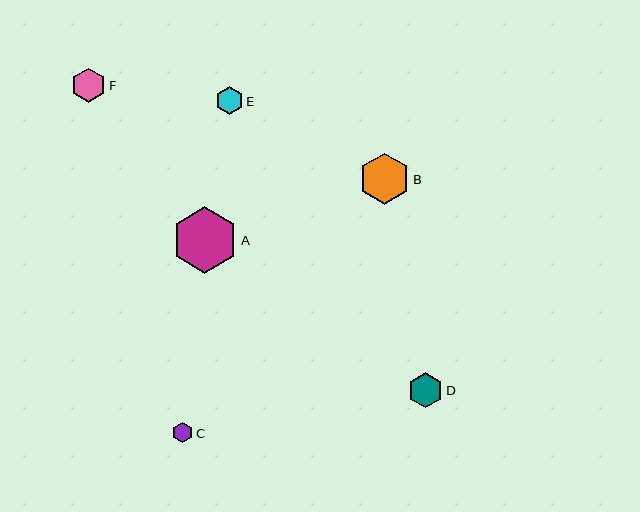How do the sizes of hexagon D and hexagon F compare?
Hexagon D and hexagon F are approximately the same size.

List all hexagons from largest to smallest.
From largest to smallest: A, B, D, F, E, C.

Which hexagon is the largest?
Hexagon A is the largest with a size of approximately 66 pixels.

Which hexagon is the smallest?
Hexagon C is the smallest with a size of approximately 20 pixels.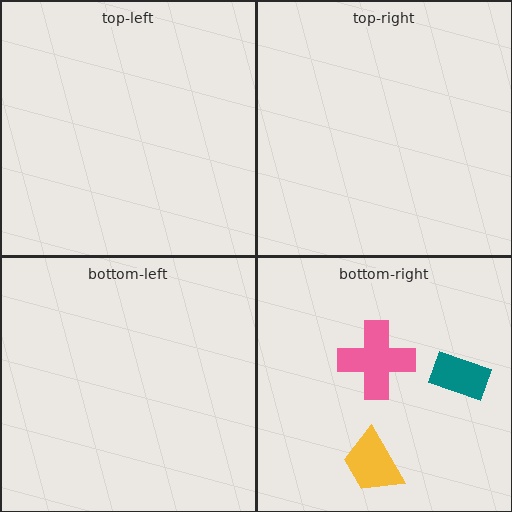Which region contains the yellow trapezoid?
The bottom-right region.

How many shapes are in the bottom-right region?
3.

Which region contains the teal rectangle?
The bottom-right region.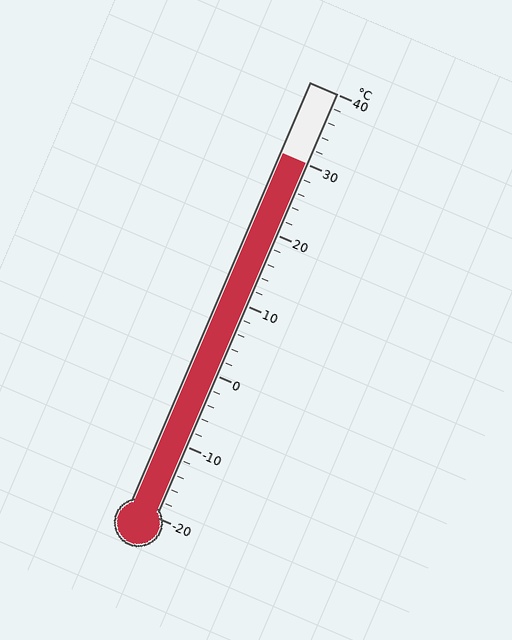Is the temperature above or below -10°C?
The temperature is above -10°C.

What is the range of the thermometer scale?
The thermometer scale ranges from -20°C to 40°C.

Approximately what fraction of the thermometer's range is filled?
The thermometer is filled to approximately 85% of its range.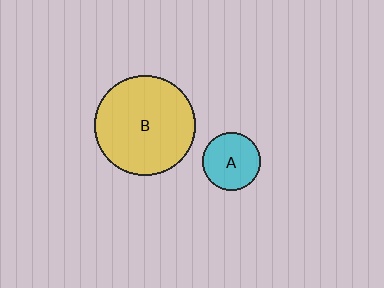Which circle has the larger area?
Circle B (yellow).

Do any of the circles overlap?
No, none of the circles overlap.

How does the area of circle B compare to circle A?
Approximately 3.0 times.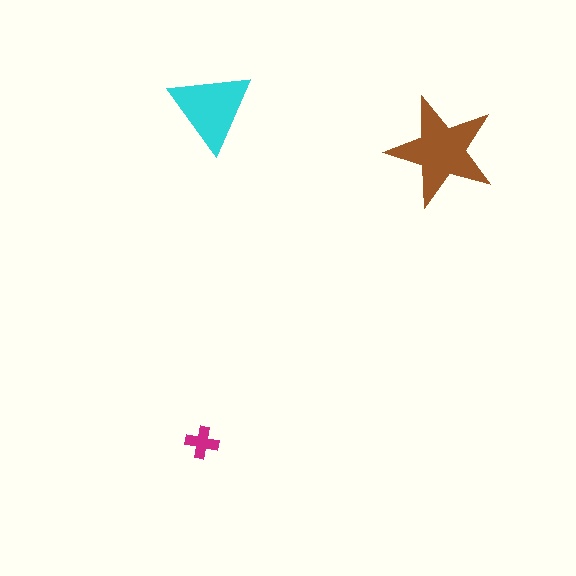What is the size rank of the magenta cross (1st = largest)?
3rd.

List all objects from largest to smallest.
The brown star, the cyan triangle, the magenta cross.